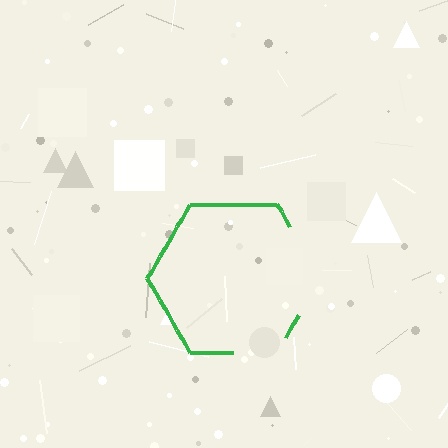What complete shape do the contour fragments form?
The contour fragments form a hexagon.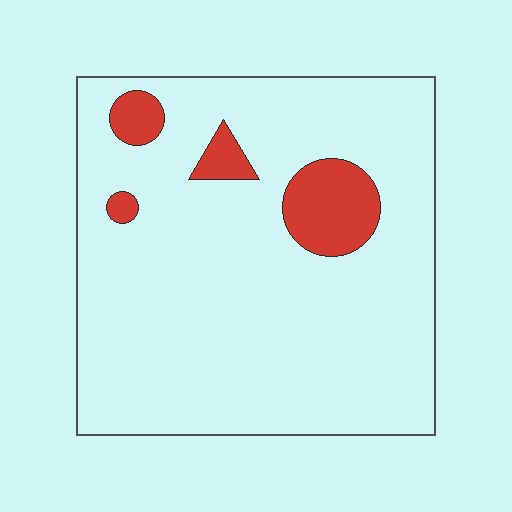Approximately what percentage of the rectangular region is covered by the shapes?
Approximately 10%.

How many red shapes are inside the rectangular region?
4.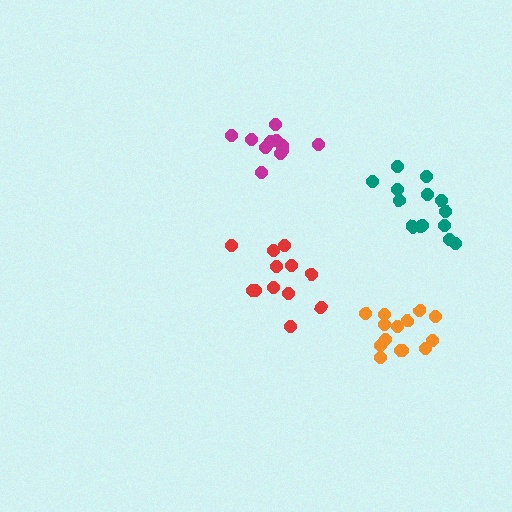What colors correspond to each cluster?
The clusters are colored: orange, red, magenta, teal.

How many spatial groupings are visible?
There are 4 spatial groupings.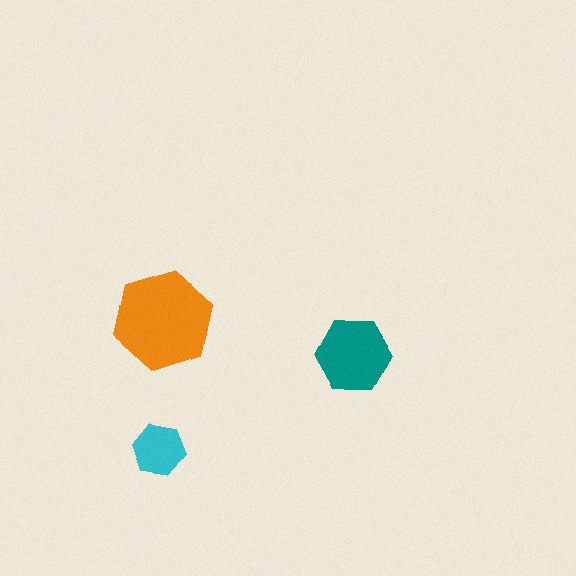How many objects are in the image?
There are 3 objects in the image.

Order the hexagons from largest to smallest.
the orange one, the teal one, the cyan one.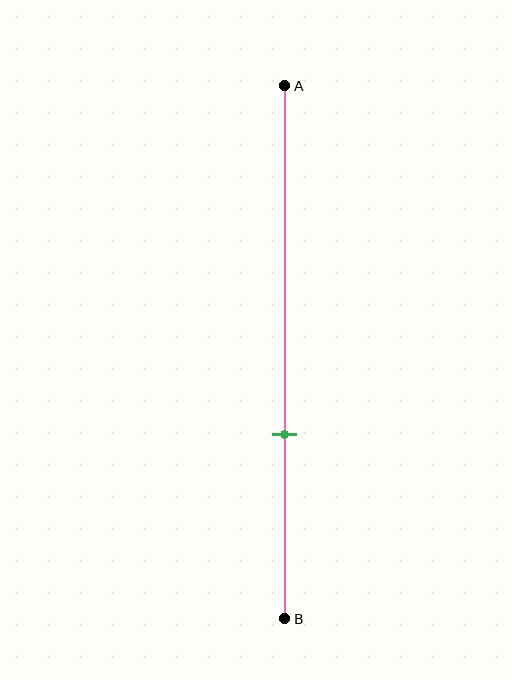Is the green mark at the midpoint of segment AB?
No, the mark is at about 65% from A, not at the 50% midpoint.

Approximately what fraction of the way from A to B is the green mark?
The green mark is approximately 65% of the way from A to B.